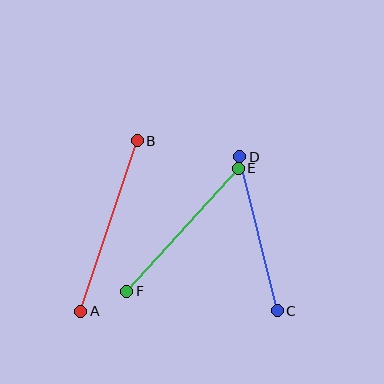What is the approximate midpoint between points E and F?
The midpoint is at approximately (182, 230) pixels.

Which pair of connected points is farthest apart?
Points A and B are farthest apart.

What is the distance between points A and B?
The distance is approximately 179 pixels.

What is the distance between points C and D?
The distance is approximately 158 pixels.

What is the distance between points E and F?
The distance is approximately 166 pixels.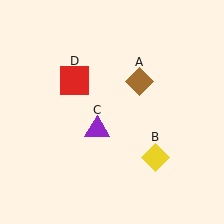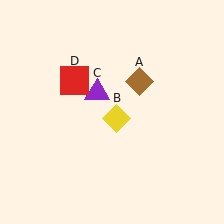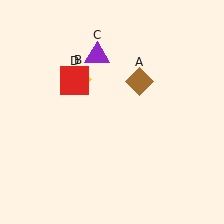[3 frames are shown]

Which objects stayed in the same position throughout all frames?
Brown diamond (object A) and red square (object D) remained stationary.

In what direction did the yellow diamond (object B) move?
The yellow diamond (object B) moved up and to the left.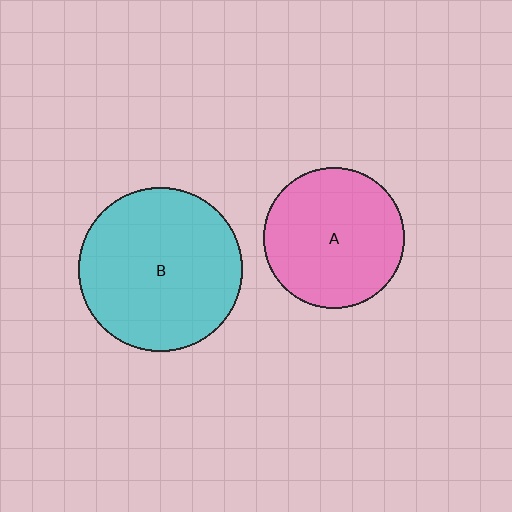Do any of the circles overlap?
No, none of the circles overlap.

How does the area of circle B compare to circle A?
Approximately 1.4 times.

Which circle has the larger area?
Circle B (cyan).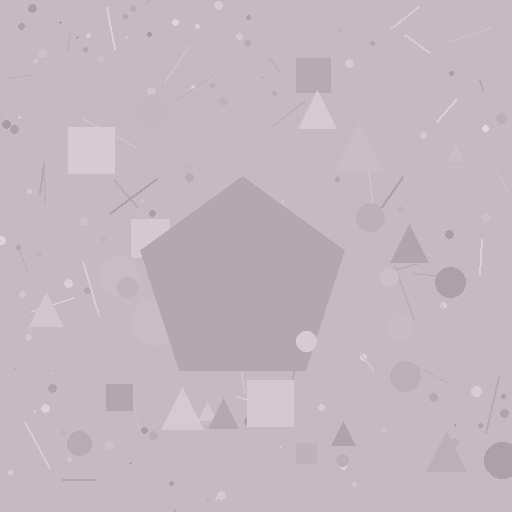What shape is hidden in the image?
A pentagon is hidden in the image.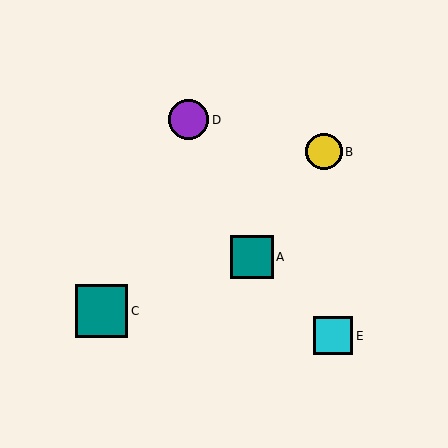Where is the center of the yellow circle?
The center of the yellow circle is at (324, 152).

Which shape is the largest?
The teal square (labeled C) is the largest.